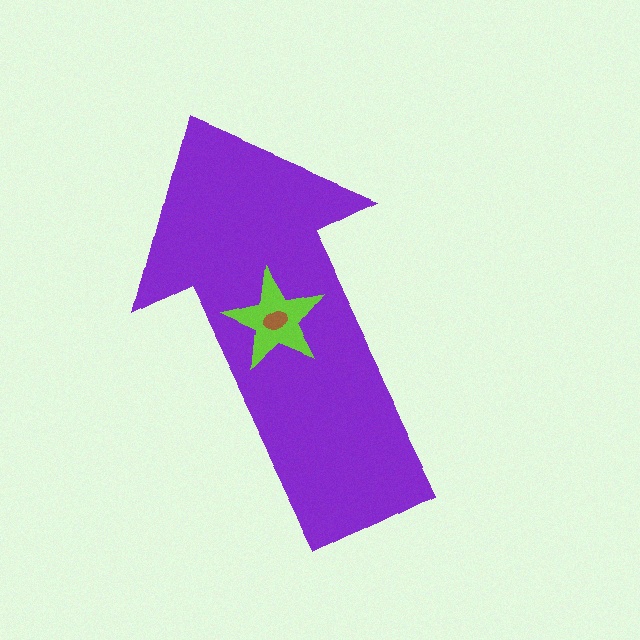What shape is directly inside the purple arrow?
The lime star.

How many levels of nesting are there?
3.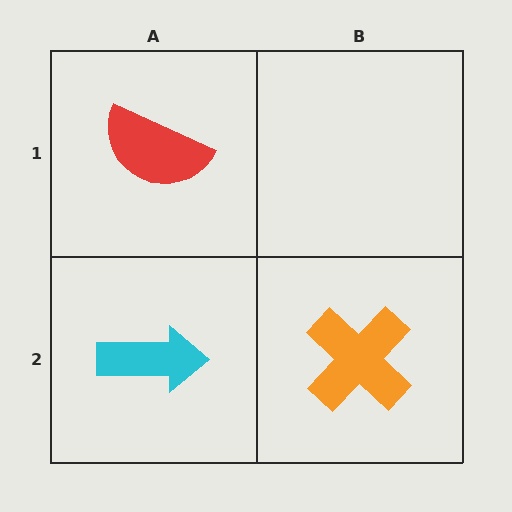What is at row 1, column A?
A red semicircle.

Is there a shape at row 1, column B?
No, that cell is empty.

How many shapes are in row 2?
2 shapes.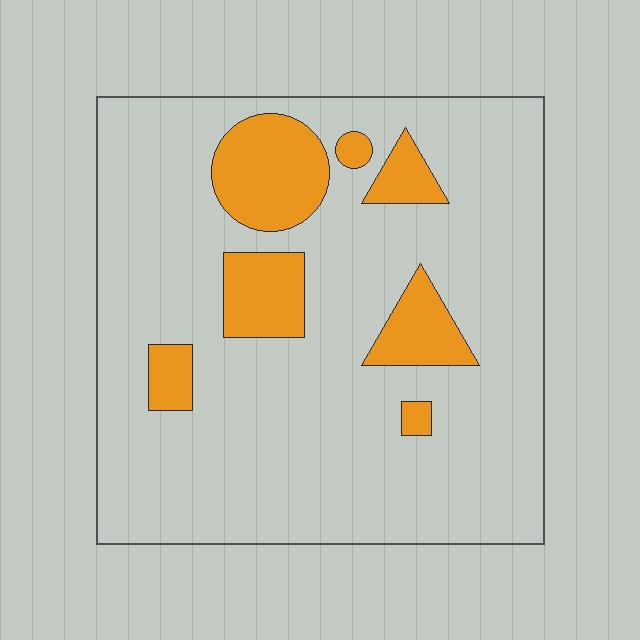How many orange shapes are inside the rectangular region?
7.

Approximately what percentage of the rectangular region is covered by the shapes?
Approximately 15%.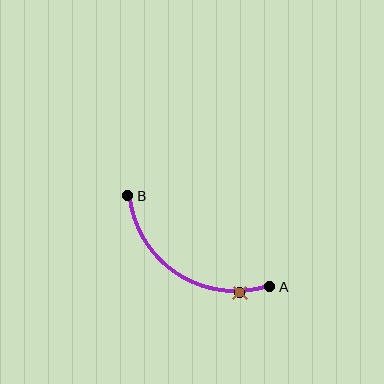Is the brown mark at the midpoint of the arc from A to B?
No. The brown mark lies on the arc but is closer to endpoint A. The arc midpoint would be at the point on the curve equidistant along the arc from both A and B.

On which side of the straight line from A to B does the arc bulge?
The arc bulges below the straight line connecting A and B.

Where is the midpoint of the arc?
The arc midpoint is the point on the curve farthest from the straight line joining A and B. It sits below that line.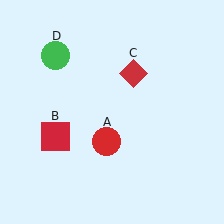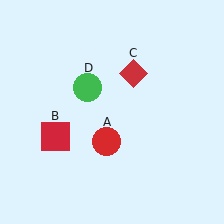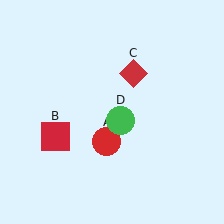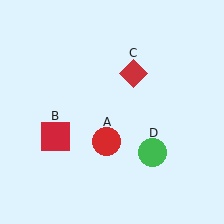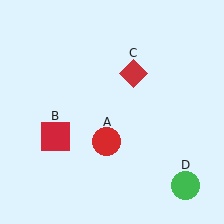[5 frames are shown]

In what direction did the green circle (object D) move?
The green circle (object D) moved down and to the right.